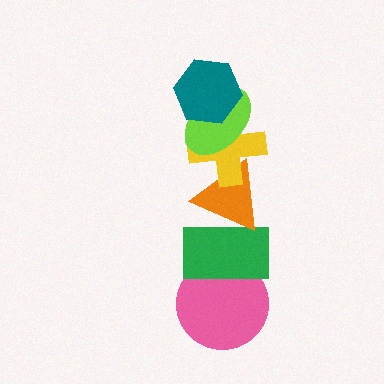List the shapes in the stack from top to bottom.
From top to bottom: the teal hexagon, the lime ellipse, the yellow cross, the orange triangle, the green rectangle, the pink circle.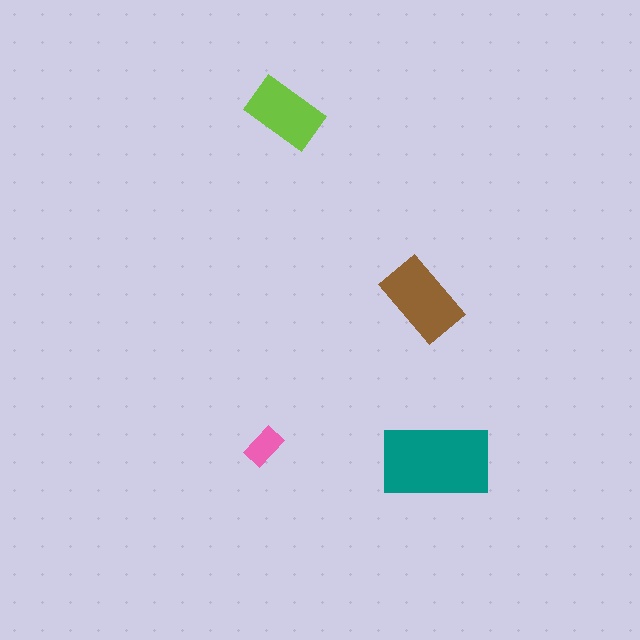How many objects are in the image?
There are 4 objects in the image.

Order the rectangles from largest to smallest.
the teal one, the brown one, the lime one, the pink one.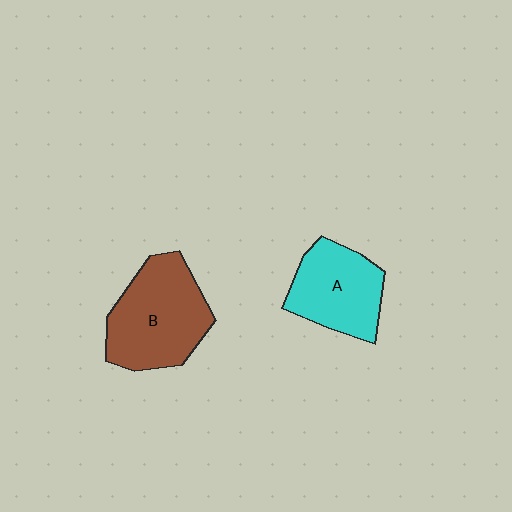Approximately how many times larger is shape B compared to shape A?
Approximately 1.3 times.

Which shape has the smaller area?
Shape A (cyan).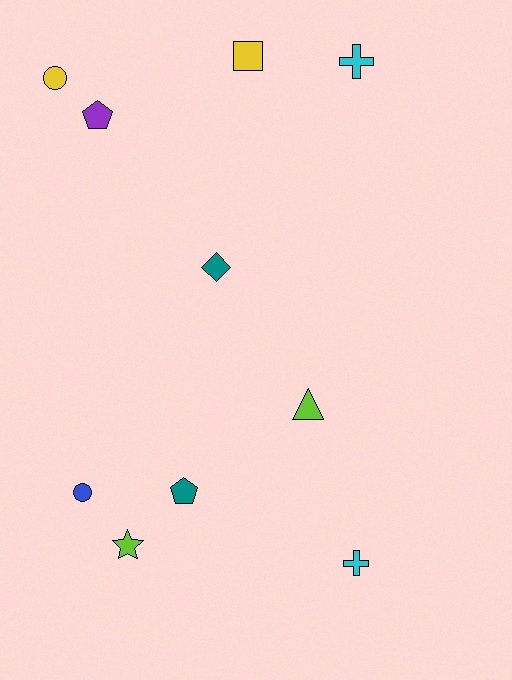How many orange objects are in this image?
There are no orange objects.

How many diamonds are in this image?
There is 1 diamond.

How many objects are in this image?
There are 10 objects.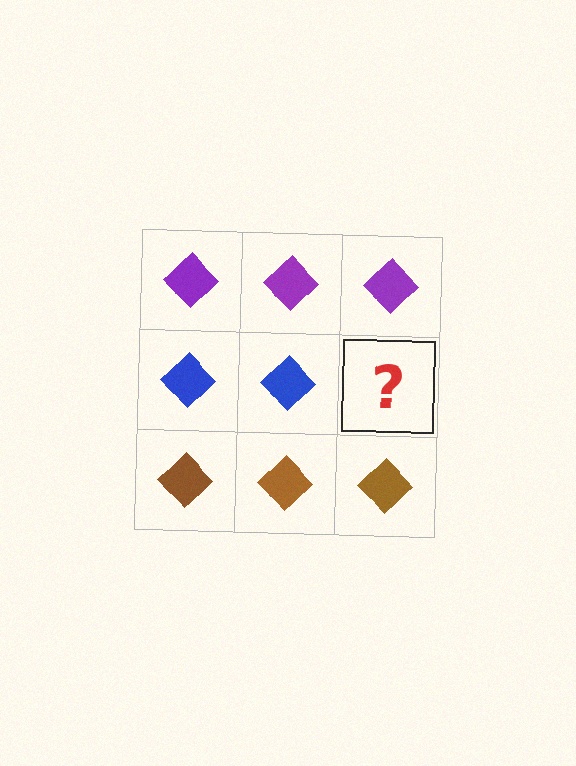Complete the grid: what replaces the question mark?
The question mark should be replaced with a blue diamond.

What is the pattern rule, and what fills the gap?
The rule is that each row has a consistent color. The gap should be filled with a blue diamond.